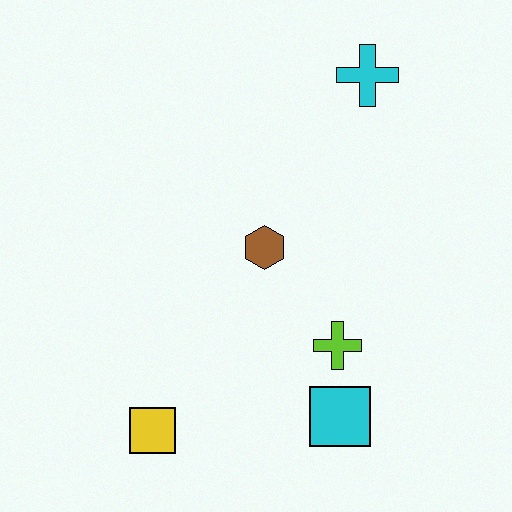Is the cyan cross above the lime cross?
Yes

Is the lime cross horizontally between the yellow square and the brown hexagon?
No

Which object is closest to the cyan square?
The lime cross is closest to the cyan square.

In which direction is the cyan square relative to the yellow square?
The cyan square is to the right of the yellow square.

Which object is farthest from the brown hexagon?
The yellow square is farthest from the brown hexagon.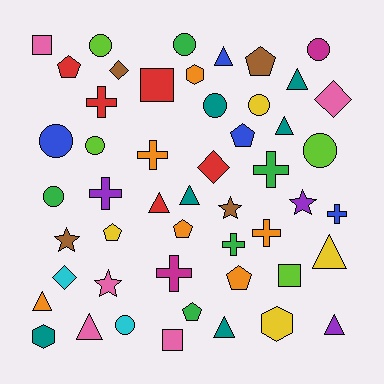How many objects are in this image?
There are 50 objects.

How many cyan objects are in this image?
There are 2 cyan objects.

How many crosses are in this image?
There are 8 crosses.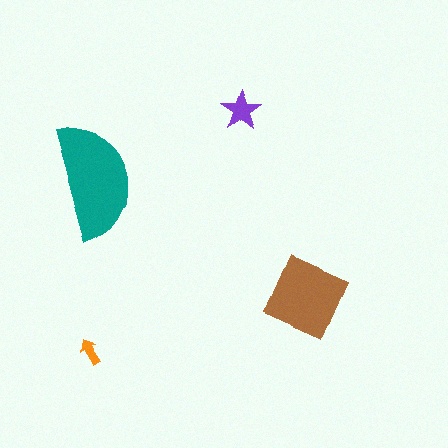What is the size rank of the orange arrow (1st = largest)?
4th.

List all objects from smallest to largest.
The orange arrow, the purple star, the brown diamond, the teal semicircle.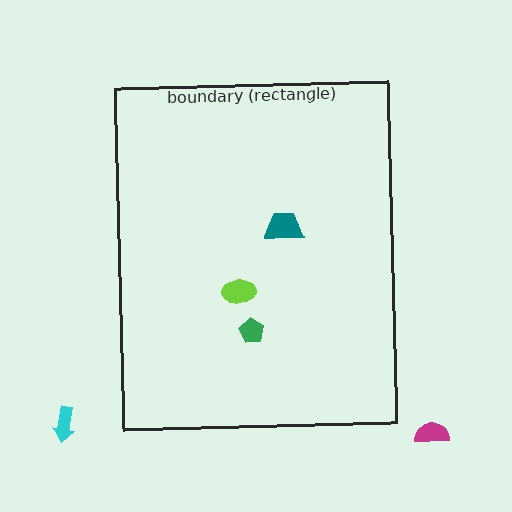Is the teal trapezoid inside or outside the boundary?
Inside.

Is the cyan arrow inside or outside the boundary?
Outside.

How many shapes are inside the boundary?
3 inside, 2 outside.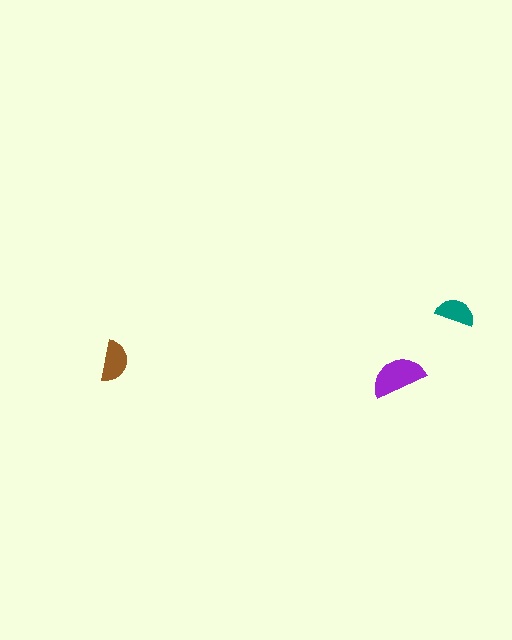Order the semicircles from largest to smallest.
the purple one, the brown one, the teal one.